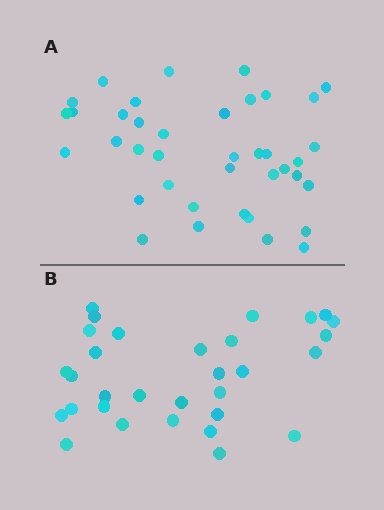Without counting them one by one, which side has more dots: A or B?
Region A (the top region) has more dots.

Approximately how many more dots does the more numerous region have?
Region A has roughly 8 or so more dots than region B.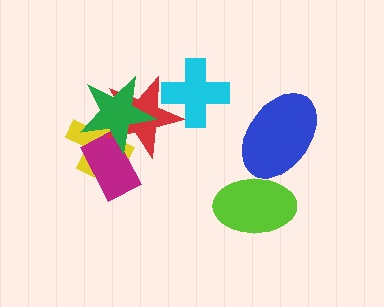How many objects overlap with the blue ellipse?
1 object overlaps with the blue ellipse.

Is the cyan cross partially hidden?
No, no other shape covers it.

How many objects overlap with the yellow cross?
3 objects overlap with the yellow cross.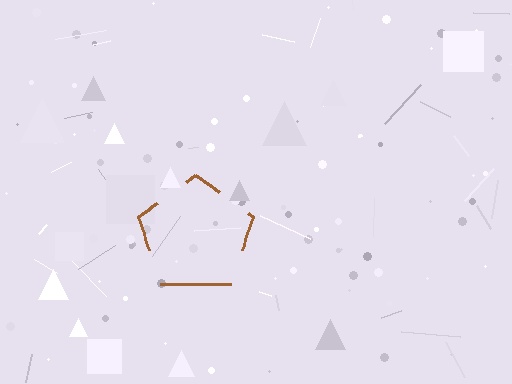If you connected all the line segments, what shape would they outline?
They would outline a pentagon.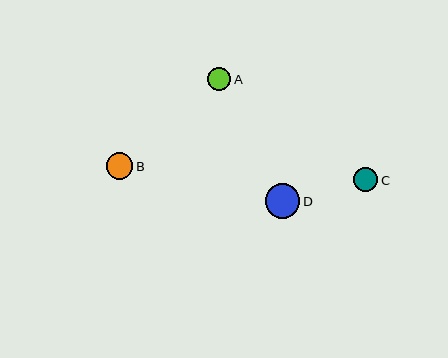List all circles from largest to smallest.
From largest to smallest: D, B, C, A.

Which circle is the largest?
Circle D is the largest with a size of approximately 34 pixels.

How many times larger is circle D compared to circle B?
Circle D is approximately 1.3 times the size of circle B.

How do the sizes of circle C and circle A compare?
Circle C and circle A are approximately the same size.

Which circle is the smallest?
Circle A is the smallest with a size of approximately 23 pixels.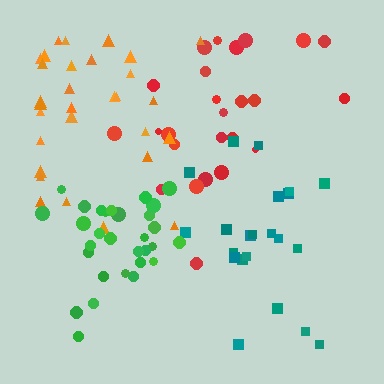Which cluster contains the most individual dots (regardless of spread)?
Orange (30).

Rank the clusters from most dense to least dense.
green, teal, orange, red.